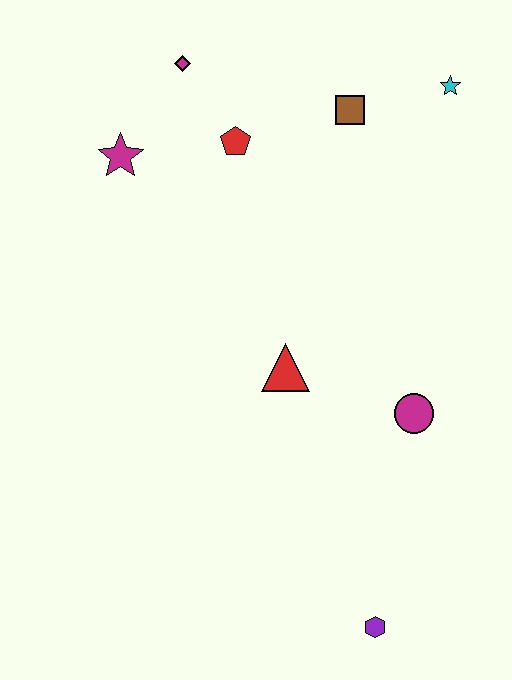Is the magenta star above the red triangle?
Yes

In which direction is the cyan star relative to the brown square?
The cyan star is to the right of the brown square.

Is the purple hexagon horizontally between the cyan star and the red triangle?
Yes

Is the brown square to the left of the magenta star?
No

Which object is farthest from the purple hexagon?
The magenta diamond is farthest from the purple hexagon.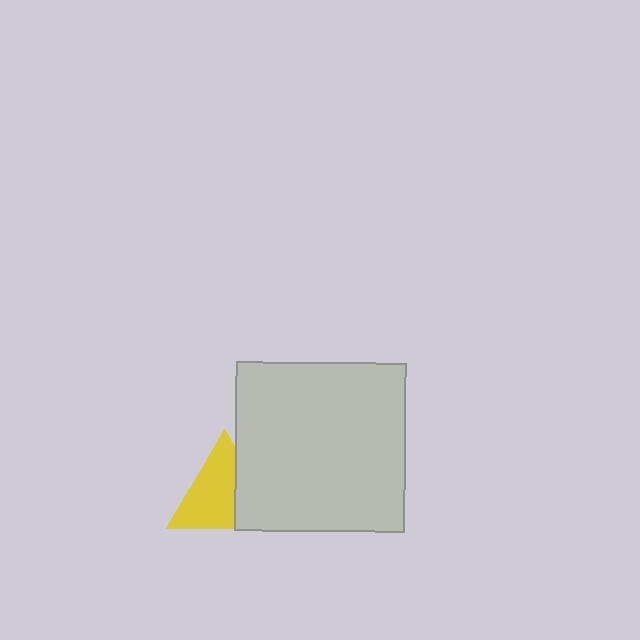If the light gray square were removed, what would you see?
You would see the complete yellow triangle.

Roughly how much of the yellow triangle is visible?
Most of it is visible (roughly 65%).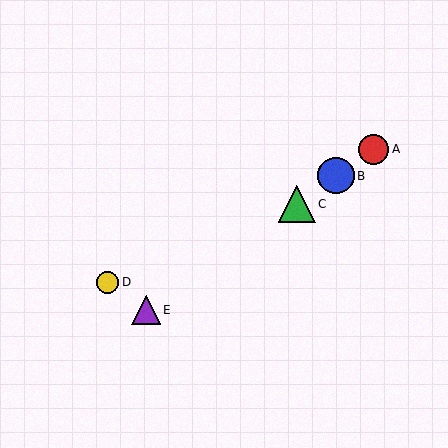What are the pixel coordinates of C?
Object C is at (297, 203).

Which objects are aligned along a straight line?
Objects A, B, C, E are aligned along a straight line.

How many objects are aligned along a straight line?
4 objects (A, B, C, E) are aligned along a straight line.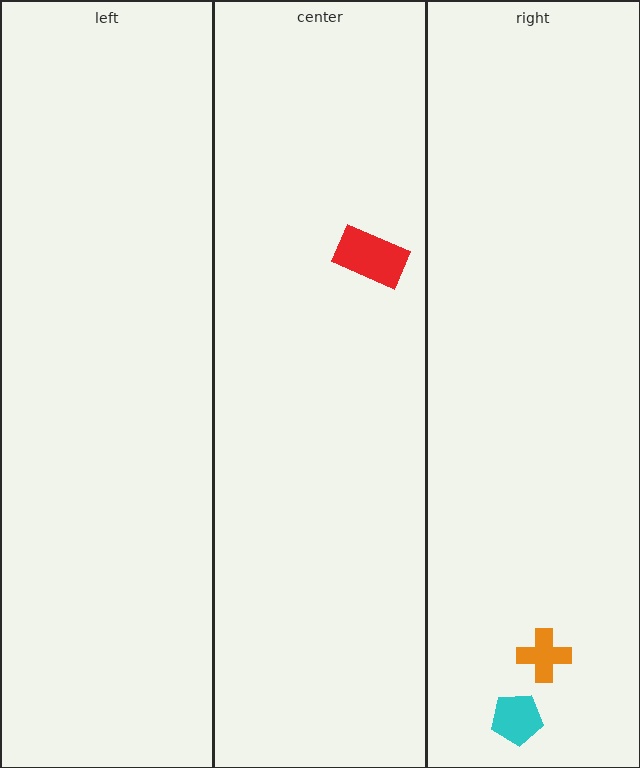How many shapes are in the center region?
1.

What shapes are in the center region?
The red rectangle.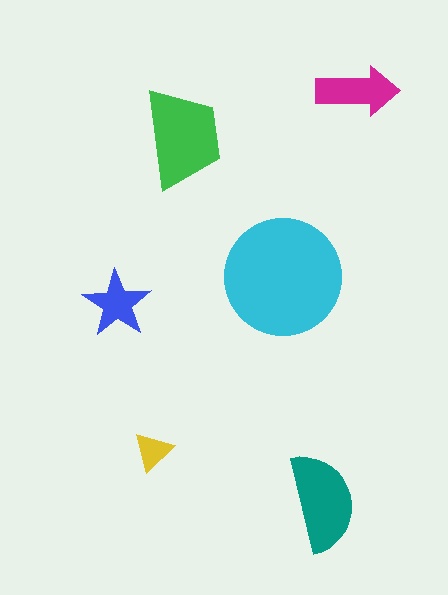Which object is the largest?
The cyan circle.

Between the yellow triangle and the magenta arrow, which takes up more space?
The magenta arrow.